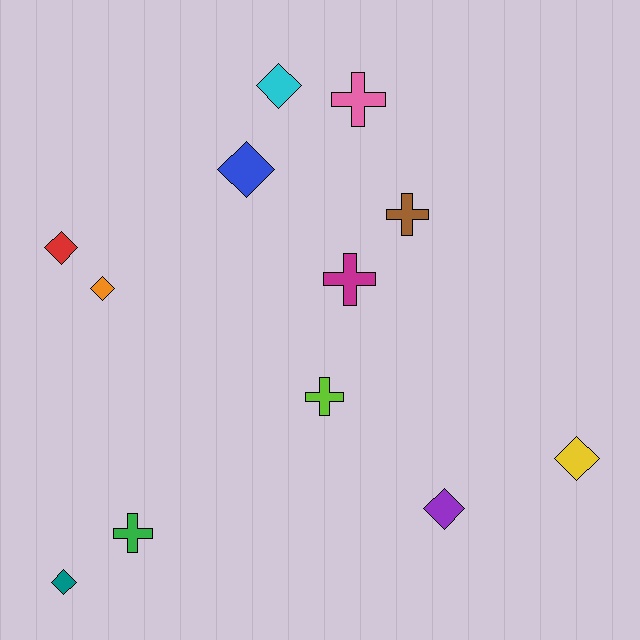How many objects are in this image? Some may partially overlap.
There are 12 objects.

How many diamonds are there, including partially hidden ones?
There are 7 diamonds.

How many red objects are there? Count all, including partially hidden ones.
There is 1 red object.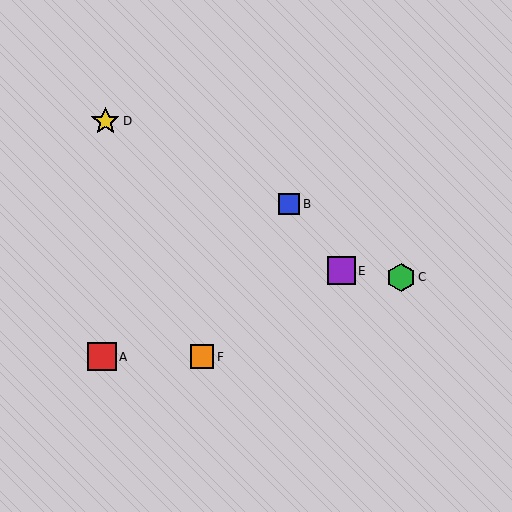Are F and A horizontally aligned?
Yes, both are at y≈357.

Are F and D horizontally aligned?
No, F is at y≈357 and D is at y≈121.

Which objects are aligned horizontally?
Objects A, F are aligned horizontally.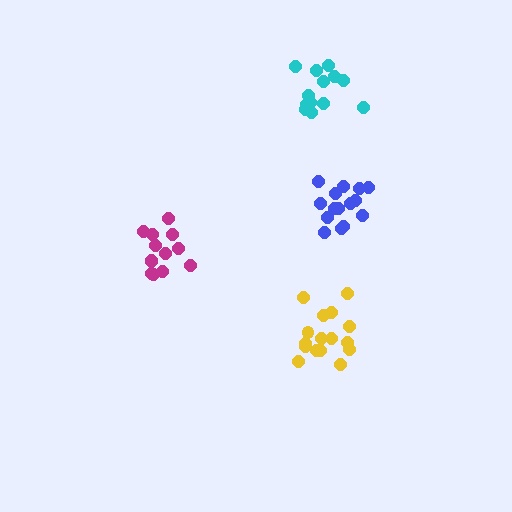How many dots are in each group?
Group 1: 13 dots, Group 2: 15 dots, Group 3: 16 dots, Group 4: 13 dots (57 total).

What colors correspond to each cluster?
The clusters are colored: magenta, blue, yellow, cyan.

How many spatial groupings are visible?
There are 4 spatial groupings.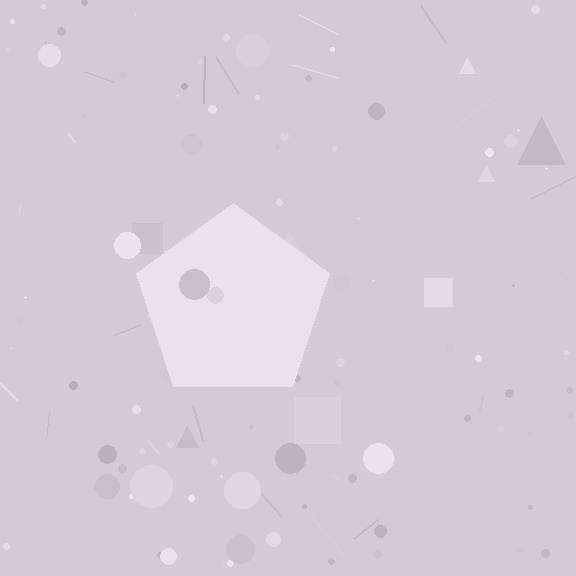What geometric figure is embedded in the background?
A pentagon is embedded in the background.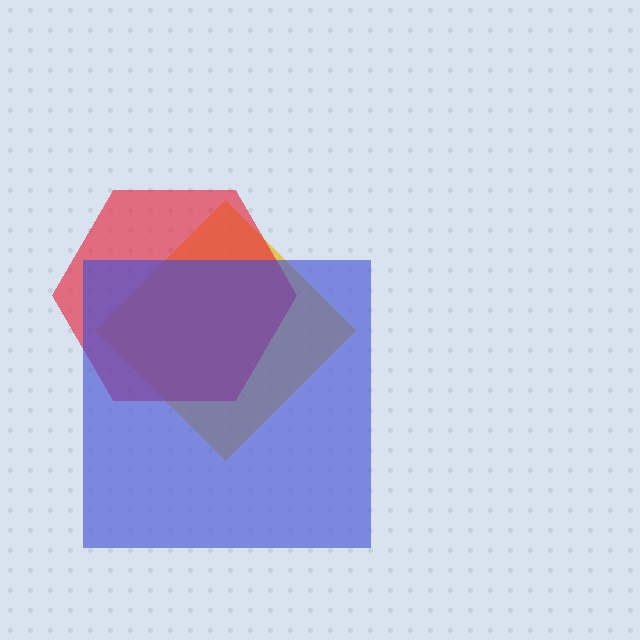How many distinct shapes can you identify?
There are 3 distinct shapes: a yellow diamond, a red hexagon, a blue square.